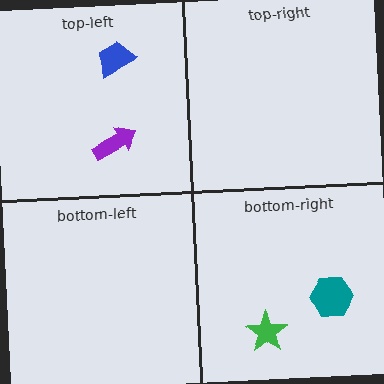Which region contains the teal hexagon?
The bottom-right region.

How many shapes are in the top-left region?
2.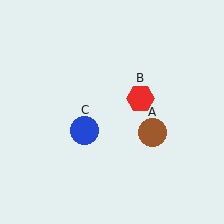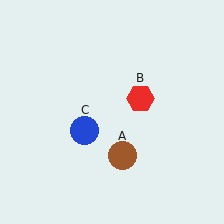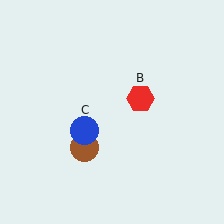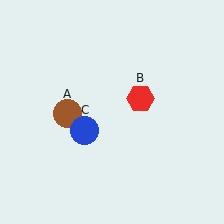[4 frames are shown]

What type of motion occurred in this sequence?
The brown circle (object A) rotated clockwise around the center of the scene.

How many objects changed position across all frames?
1 object changed position: brown circle (object A).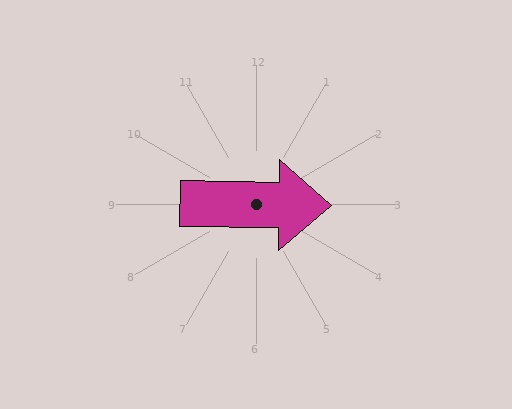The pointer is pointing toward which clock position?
Roughly 3 o'clock.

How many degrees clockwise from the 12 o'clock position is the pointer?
Approximately 91 degrees.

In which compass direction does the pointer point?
East.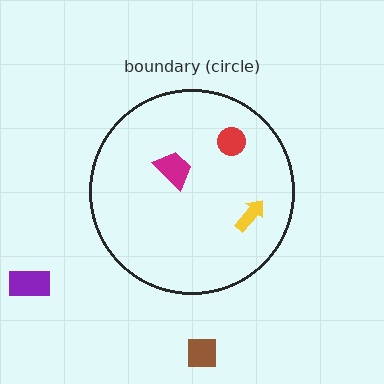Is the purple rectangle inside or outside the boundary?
Outside.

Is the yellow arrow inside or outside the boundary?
Inside.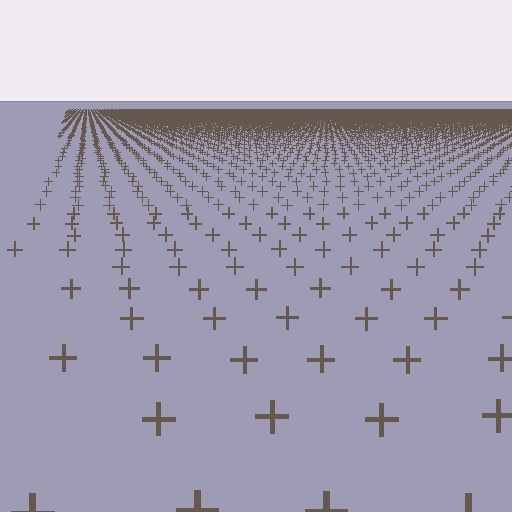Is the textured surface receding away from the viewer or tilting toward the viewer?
The surface is receding away from the viewer. Texture elements get smaller and denser toward the top.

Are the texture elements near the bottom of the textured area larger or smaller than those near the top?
Larger. Near the bottom, elements are closer to the viewer and appear at a bigger on-screen size.